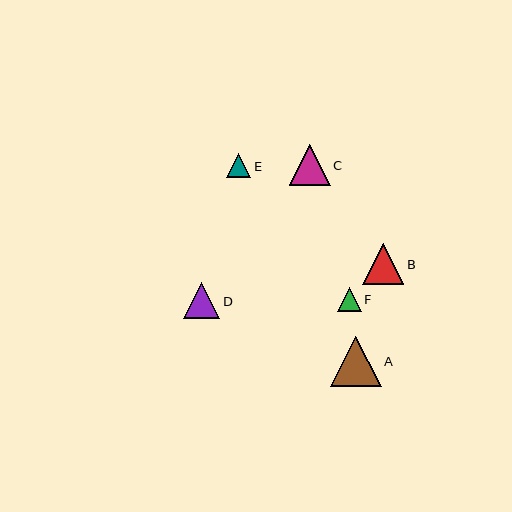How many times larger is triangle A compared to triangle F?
Triangle A is approximately 2.1 times the size of triangle F.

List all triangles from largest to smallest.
From largest to smallest: A, C, B, D, E, F.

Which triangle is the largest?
Triangle A is the largest with a size of approximately 51 pixels.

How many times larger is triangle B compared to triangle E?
Triangle B is approximately 1.7 times the size of triangle E.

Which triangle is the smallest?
Triangle F is the smallest with a size of approximately 24 pixels.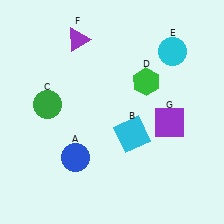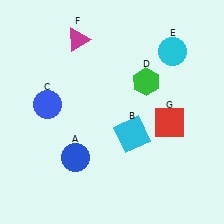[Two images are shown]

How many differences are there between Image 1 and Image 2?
There are 3 differences between the two images.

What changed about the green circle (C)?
In Image 1, C is green. In Image 2, it changed to blue.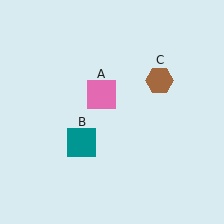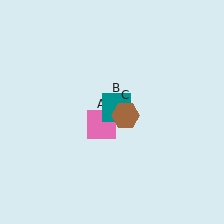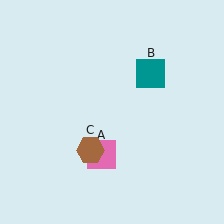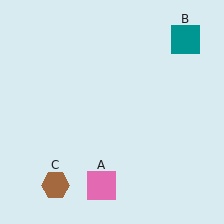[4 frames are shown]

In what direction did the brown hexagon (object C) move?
The brown hexagon (object C) moved down and to the left.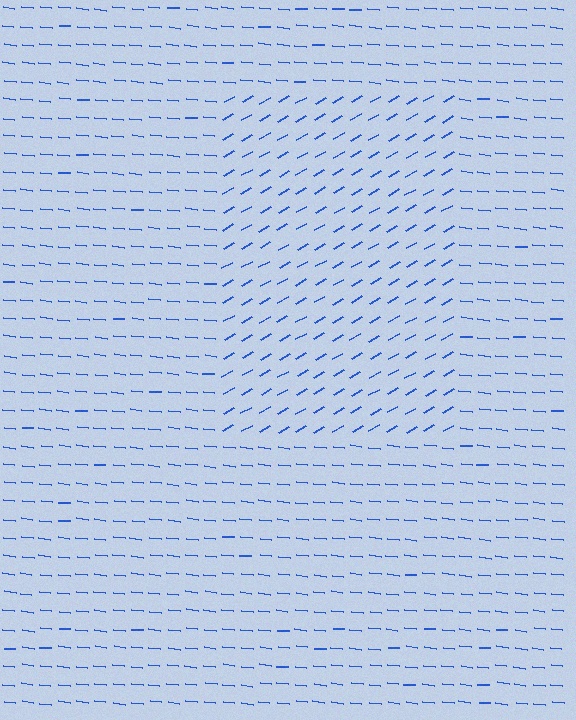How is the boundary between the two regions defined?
The boundary is defined purely by a change in line orientation (approximately 36 degrees difference). All lines are the same color and thickness.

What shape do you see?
I see a rectangle.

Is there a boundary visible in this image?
Yes, there is a texture boundary formed by a change in line orientation.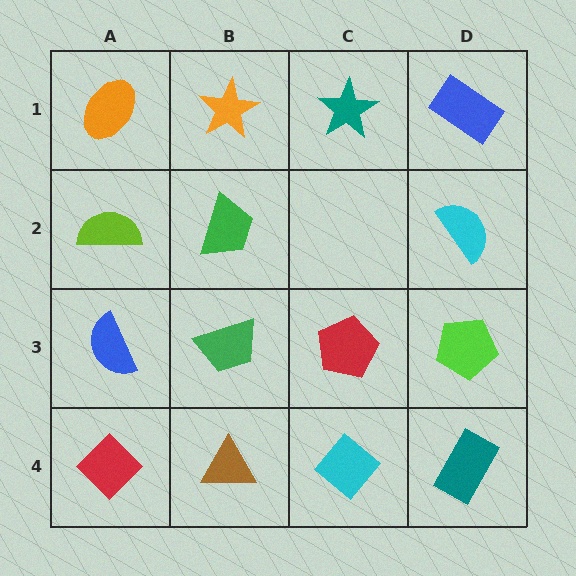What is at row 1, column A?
An orange ellipse.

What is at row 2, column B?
A green trapezoid.